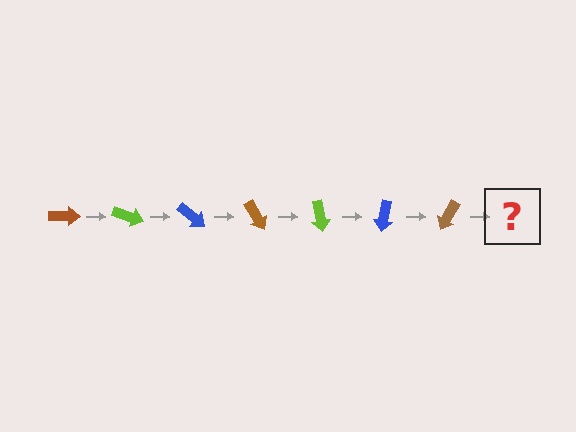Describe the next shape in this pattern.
It should be a lime arrow, rotated 140 degrees from the start.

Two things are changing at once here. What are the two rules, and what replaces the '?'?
The two rules are that it rotates 20 degrees each step and the color cycles through brown, lime, and blue. The '?' should be a lime arrow, rotated 140 degrees from the start.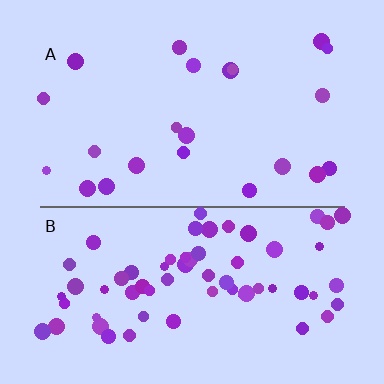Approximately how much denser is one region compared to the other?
Approximately 3.0× — region B over region A.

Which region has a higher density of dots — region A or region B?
B (the bottom).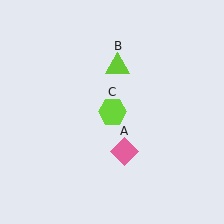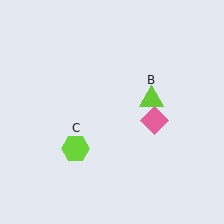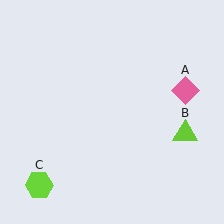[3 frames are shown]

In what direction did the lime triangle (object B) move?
The lime triangle (object B) moved down and to the right.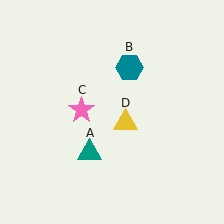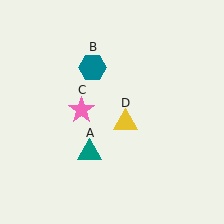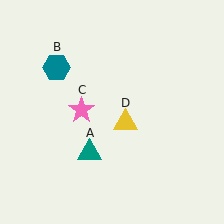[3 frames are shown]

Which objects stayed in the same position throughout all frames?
Teal triangle (object A) and pink star (object C) and yellow triangle (object D) remained stationary.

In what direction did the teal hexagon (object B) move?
The teal hexagon (object B) moved left.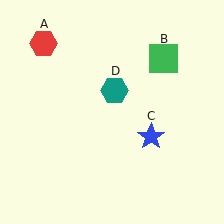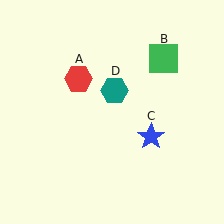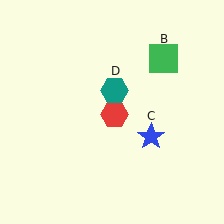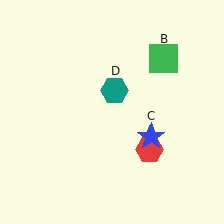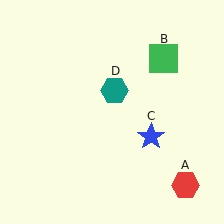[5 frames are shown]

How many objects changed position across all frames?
1 object changed position: red hexagon (object A).